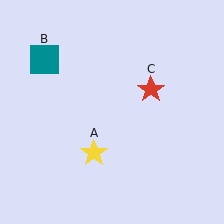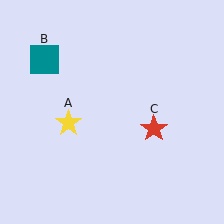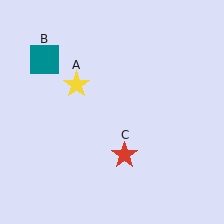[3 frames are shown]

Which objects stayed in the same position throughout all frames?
Teal square (object B) remained stationary.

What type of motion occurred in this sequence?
The yellow star (object A), red star (object C) rotated clockwise around the center of the scene.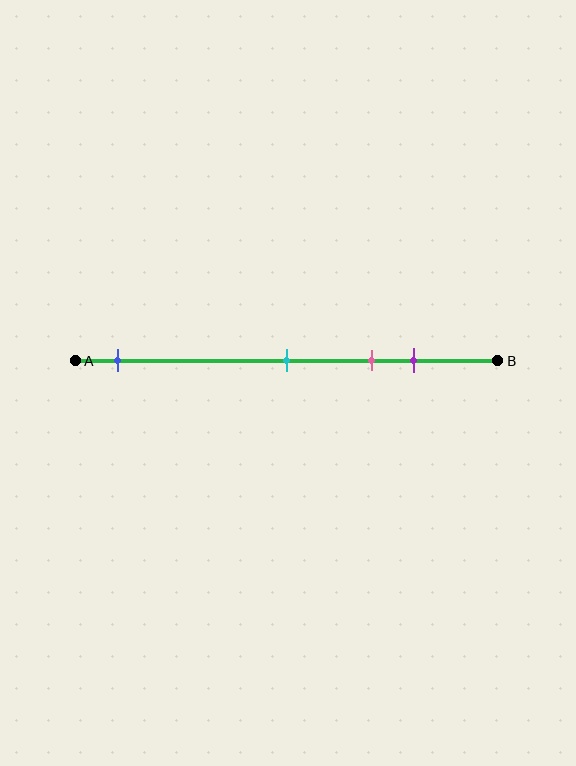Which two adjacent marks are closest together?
The pink and purple marks are the closest adjacent pair.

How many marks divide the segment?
There are 4 marks dividing the segment.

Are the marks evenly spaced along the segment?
No, the marks are not evenly spaced.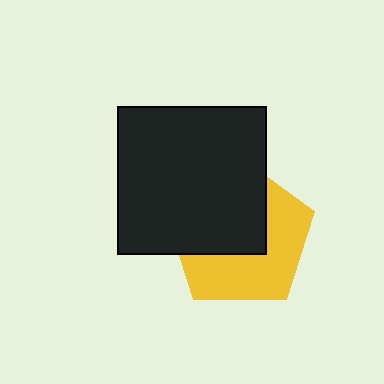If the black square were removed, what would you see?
You would see the complete yellow pentagon.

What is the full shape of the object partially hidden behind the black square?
The partially hidden object is a yellow pentagon.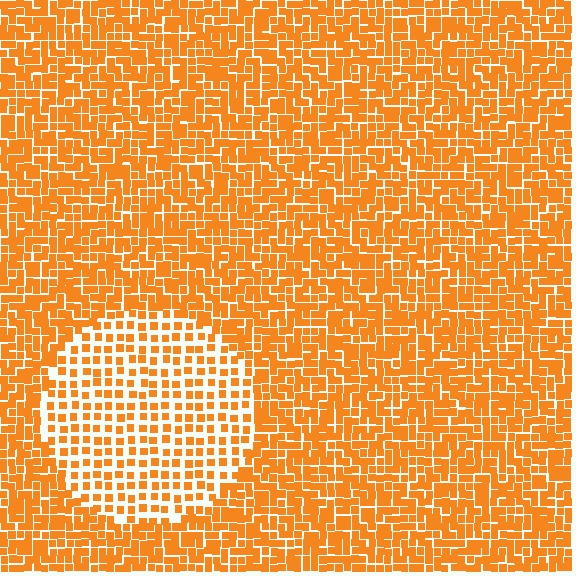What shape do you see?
I see a circle.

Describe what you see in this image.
The image contains small orange elements arranged at two different densities. A circle-shaped region is visible where the elements are less densely packed than the surrounding area.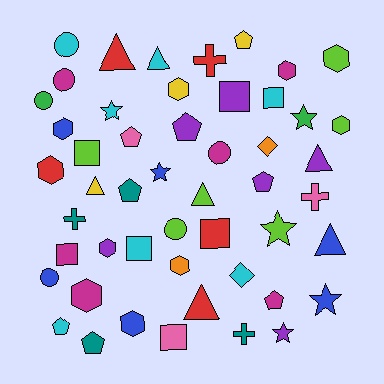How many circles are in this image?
There are 6 circles.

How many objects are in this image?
There are 50 objects.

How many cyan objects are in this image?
There are 7 cyan objects.